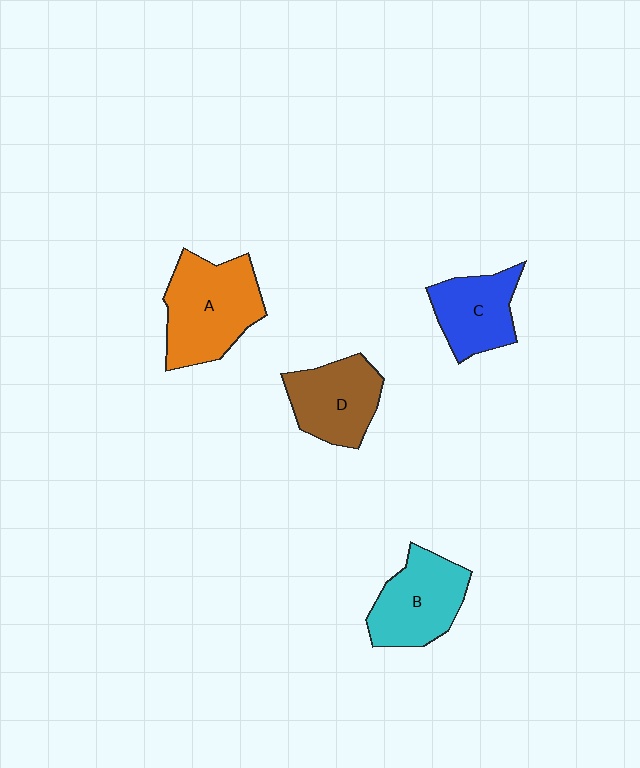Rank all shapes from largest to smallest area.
From largest to smallest: A (orange), B (cyan), D (brown), C (blue).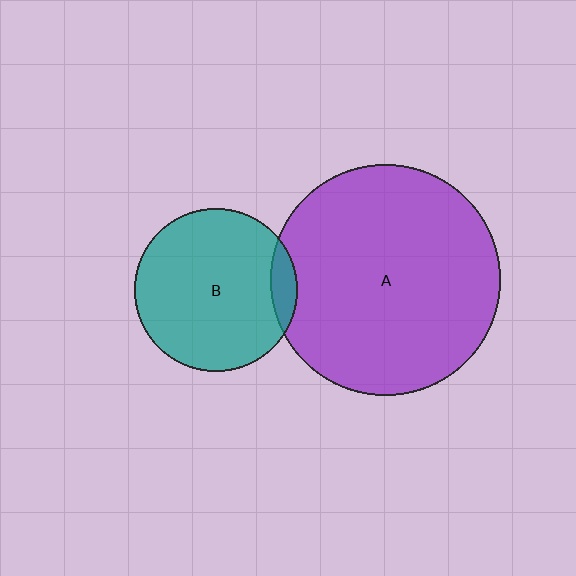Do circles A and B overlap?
Yes.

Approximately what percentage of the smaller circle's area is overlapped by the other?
Approximately 10%.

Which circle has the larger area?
Circle A (purple).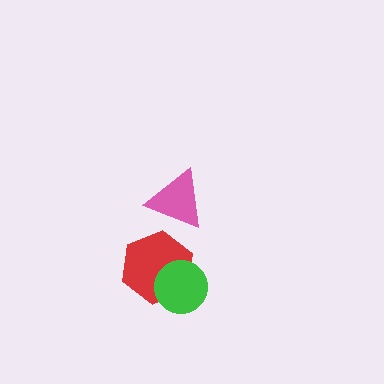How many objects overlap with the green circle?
1 object overlaps with the green circle.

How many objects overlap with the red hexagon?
1 object overlaps with the red hexagon.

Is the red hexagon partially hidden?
Yes, it is partially covered by another shape.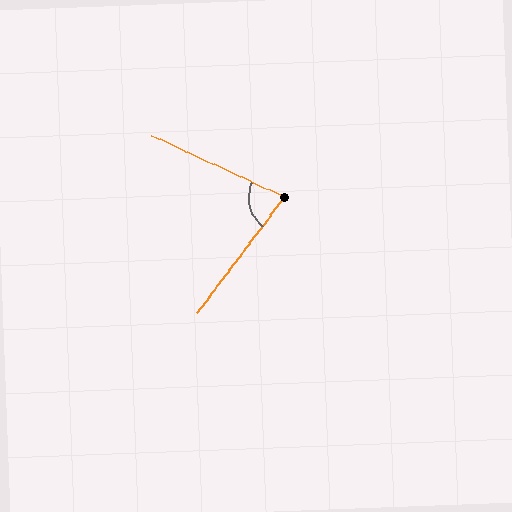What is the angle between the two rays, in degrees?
Approximately 78 degrees.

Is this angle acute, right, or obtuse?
It is acute.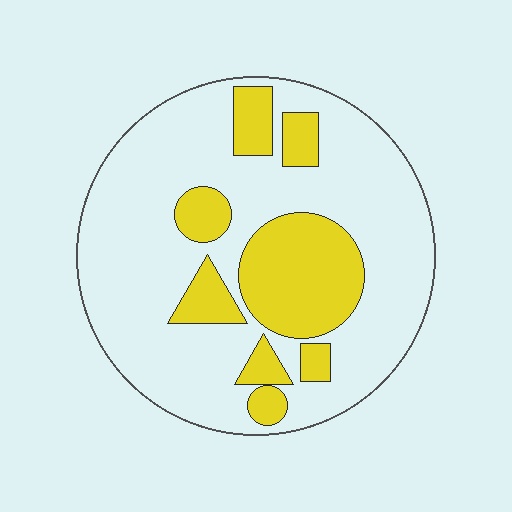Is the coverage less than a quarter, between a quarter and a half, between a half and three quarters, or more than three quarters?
Between a quarter and a half.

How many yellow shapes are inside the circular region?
8.